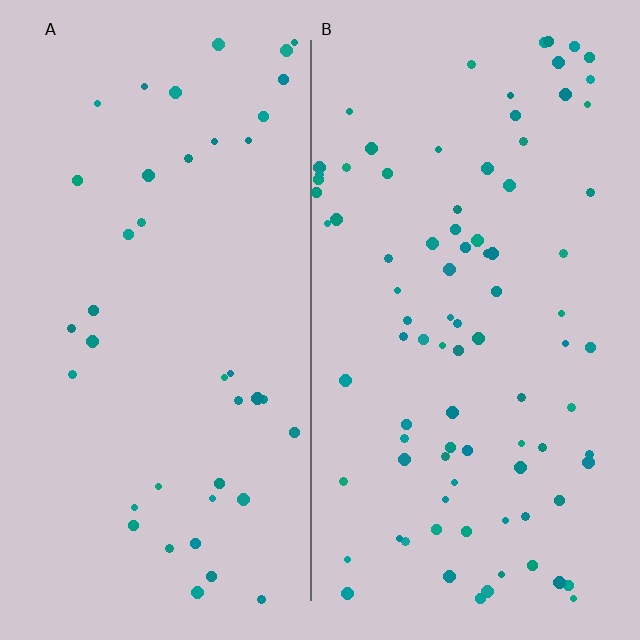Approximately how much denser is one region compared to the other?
Approximately 2.2× — region B over region A.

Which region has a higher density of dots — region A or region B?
B (the right).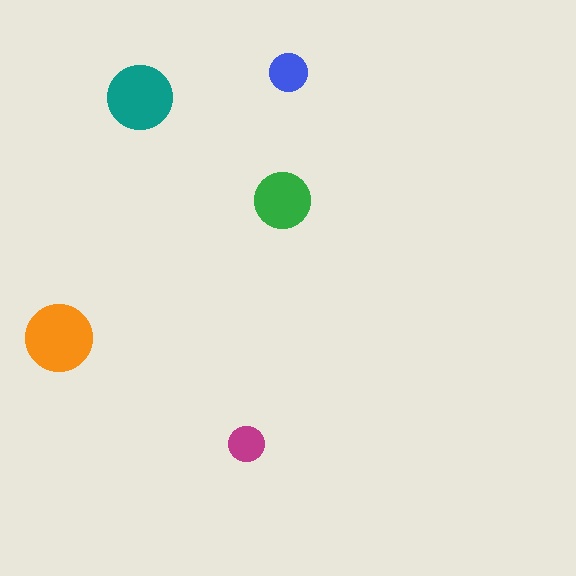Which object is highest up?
The blue circle is topmost.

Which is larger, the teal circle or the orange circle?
The orange one.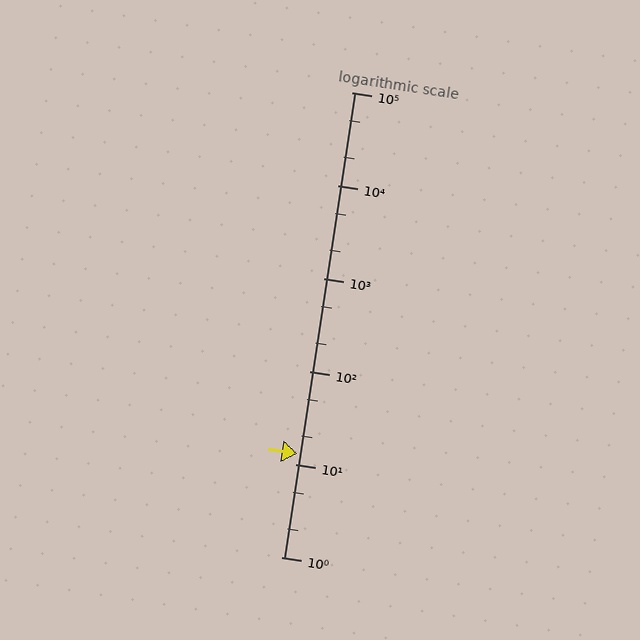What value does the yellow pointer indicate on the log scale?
The pointer indicates approximately 13.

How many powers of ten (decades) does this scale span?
The scale spans 5 decades, from 1 to 100000.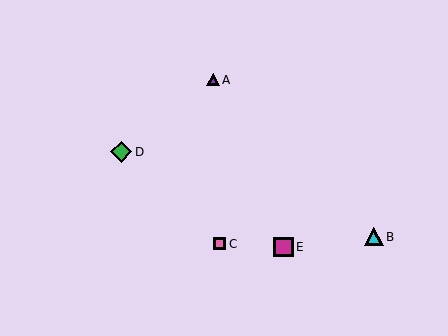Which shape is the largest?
The green diamond (labeled D) is the largest.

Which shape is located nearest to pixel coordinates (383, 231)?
The cyan triangle (labeled B) at (374, 237) is nearest to that location.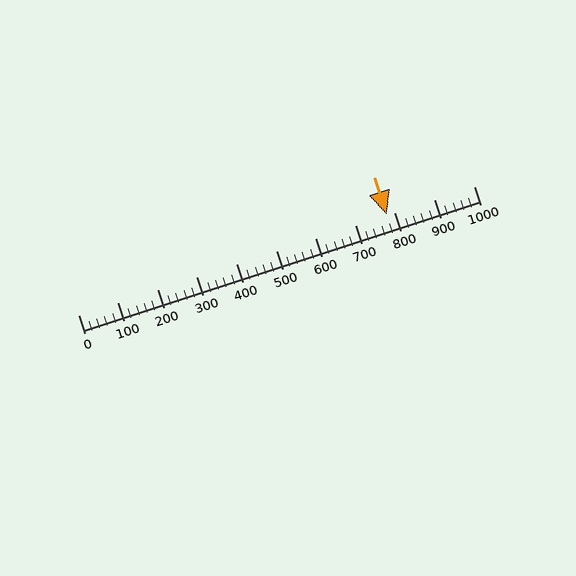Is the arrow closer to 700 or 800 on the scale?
The arrow is closer to 800.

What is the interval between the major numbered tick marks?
The major tick marks are spaced 100 units apart.